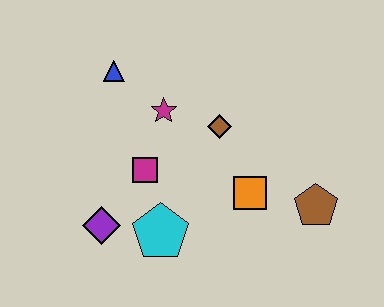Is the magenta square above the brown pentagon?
Yes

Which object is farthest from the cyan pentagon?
The blue triangle is farthest from the cyan pentagon.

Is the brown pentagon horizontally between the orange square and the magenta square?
No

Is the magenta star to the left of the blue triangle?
No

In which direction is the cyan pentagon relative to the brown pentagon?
The cyan pentagon is to the left of the brown pentagon.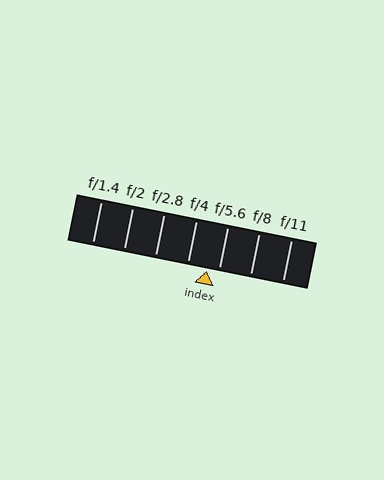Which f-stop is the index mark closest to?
The index mark is closest to f/5.6.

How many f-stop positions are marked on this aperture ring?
There are 7 f-stop positions marked.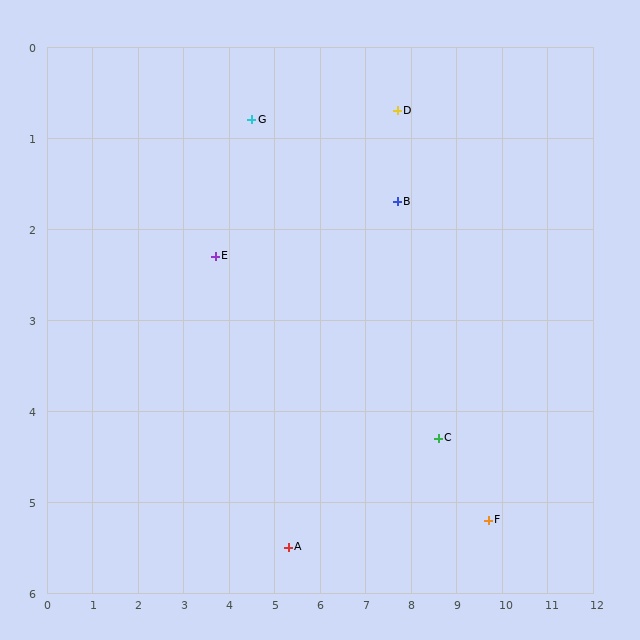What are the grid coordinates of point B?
Point B is at approximately (7.7, 1.7).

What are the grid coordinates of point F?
Point F is at approximately (9.7, 5.2).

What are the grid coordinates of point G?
Point G is at approximately (4.5, 0.8).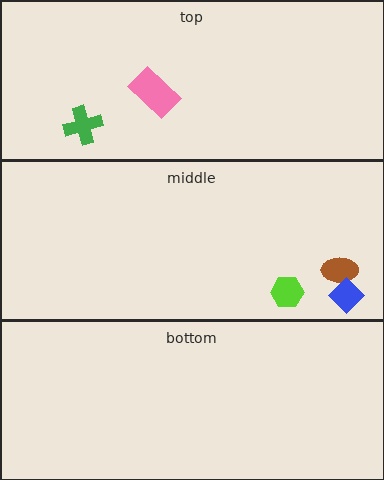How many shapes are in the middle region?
3.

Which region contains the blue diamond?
The middle region.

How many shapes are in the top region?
2.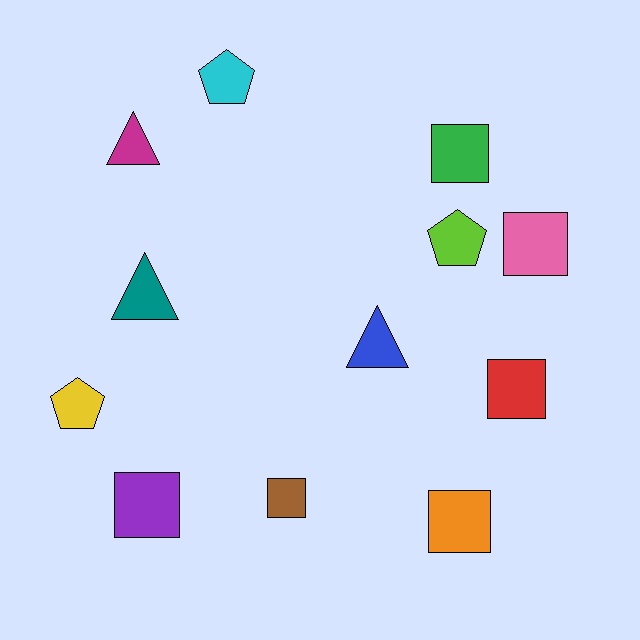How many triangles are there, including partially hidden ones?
There are 3 triangles.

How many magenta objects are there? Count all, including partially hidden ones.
There is 1 magenta object.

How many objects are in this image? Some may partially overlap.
There are 12 objects.